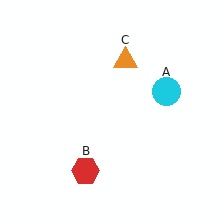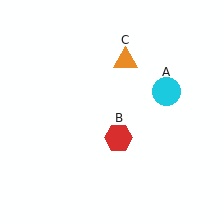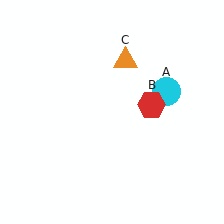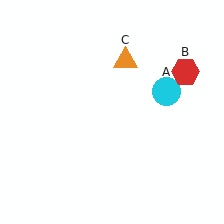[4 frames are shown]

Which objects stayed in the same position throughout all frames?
Cyan circle (object A) and orange triangle (object C) remained stationary.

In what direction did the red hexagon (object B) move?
The red hexagon (object B) moved up and to the right.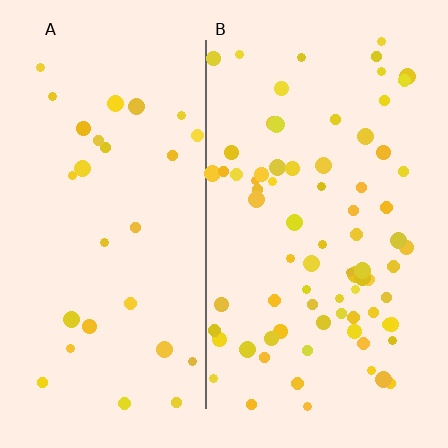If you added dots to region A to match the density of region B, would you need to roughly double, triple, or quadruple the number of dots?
Approximately triple.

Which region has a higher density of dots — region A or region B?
B (the right).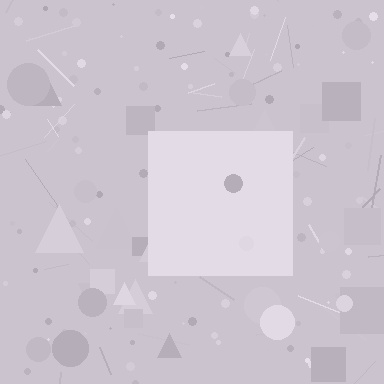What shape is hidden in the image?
A square is hidden in the image.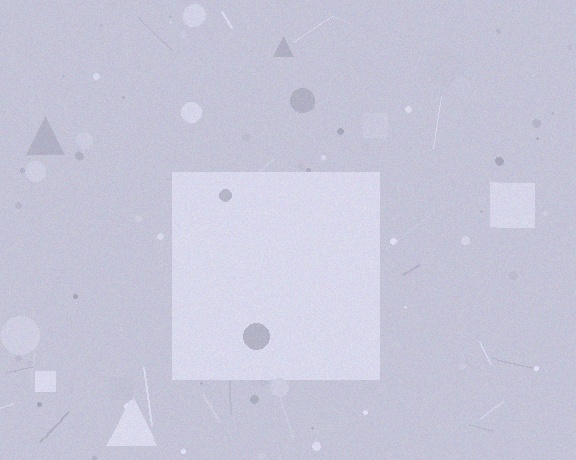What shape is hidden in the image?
A square is hidden in the image.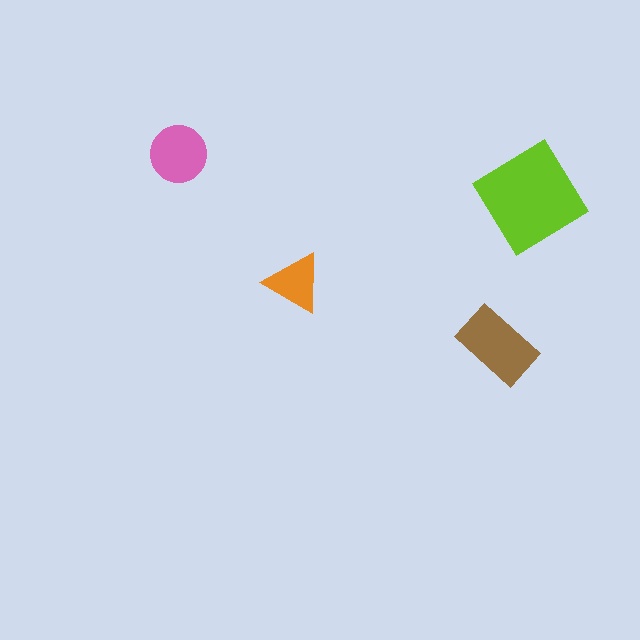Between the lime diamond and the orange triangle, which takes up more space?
The lime diamond.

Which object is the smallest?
The orange triangle.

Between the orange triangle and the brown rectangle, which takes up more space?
The brown rectangle.